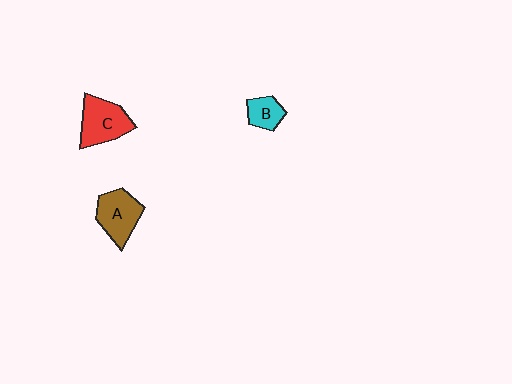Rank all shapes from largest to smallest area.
From largest to smallest: C (red), A (brown), B (cyan).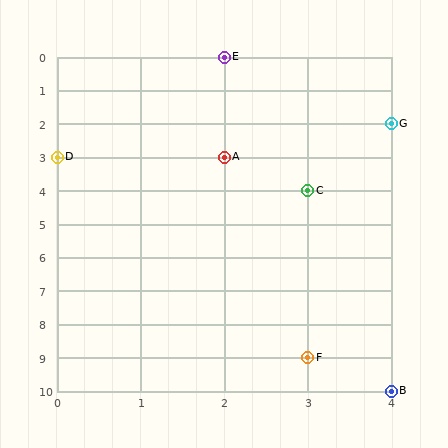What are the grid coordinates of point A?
Point A is at grid coordinates (2, 3).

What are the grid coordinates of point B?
Point B is at grid coordinates (4, 10).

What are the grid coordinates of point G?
Point G is at grid coordinates (4, 2).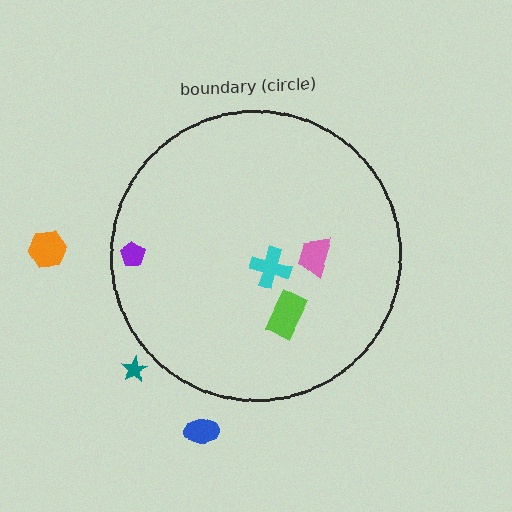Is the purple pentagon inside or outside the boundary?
Inside.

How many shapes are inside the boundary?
4 inside, 3 outside.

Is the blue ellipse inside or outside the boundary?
Outside.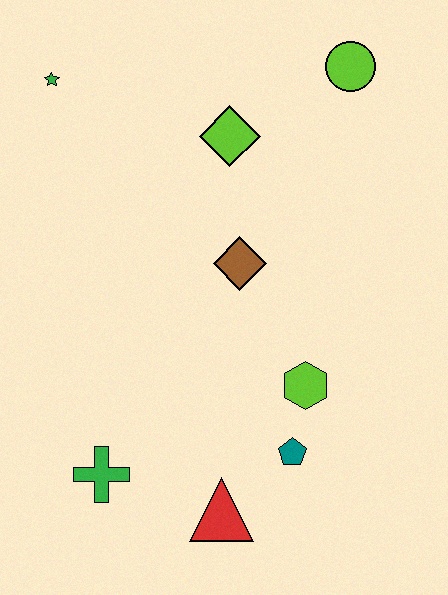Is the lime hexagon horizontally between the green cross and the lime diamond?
No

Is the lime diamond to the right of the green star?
Yes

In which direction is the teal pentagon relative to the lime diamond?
The teal pentagon is below the lime diamond.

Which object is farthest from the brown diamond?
The green star is farthest from the brown diamond.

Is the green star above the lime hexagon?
Yes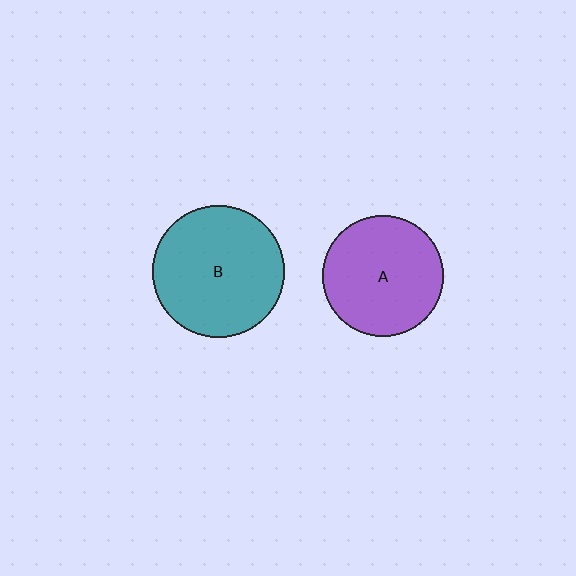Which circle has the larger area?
Circle B (teal).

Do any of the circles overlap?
No, none of the circles overlap.